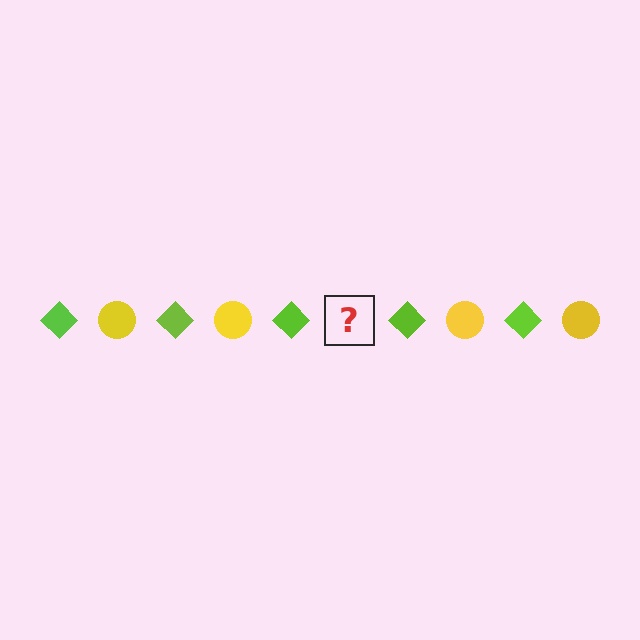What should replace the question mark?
The question mark should be replaced with a yellow circle.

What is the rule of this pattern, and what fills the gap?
The rule is that the pattern alternates between lime diamond and yellow circle. The gap should be filled with a yellow circle.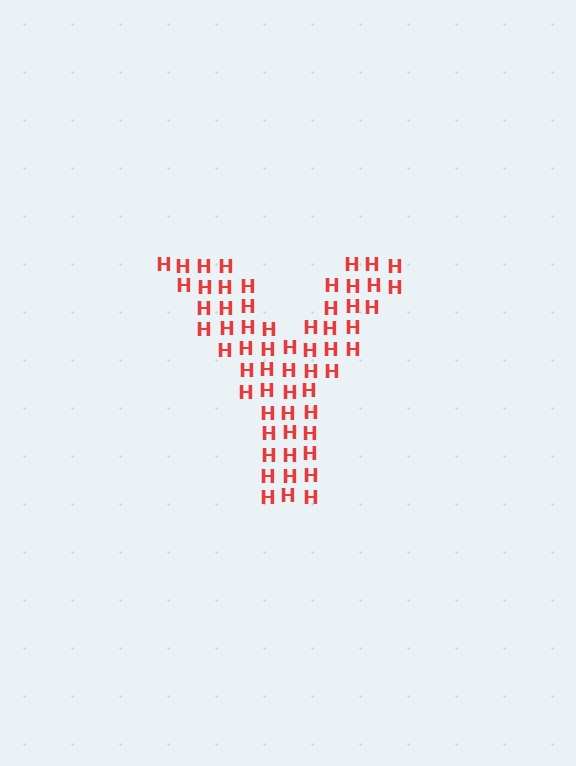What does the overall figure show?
The overall figure shows the letter Y.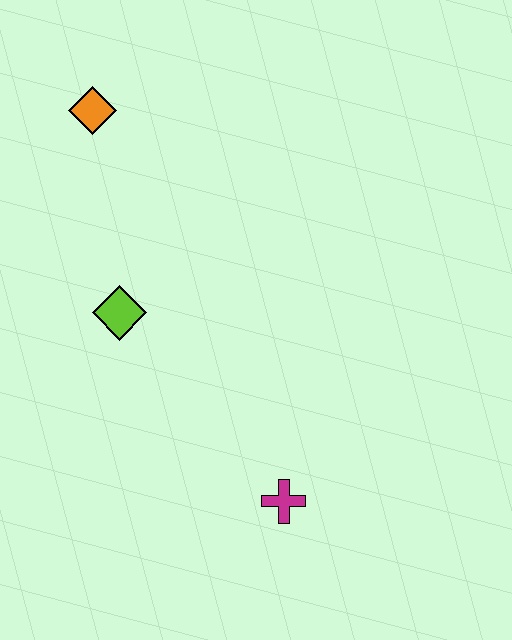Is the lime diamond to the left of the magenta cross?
Yes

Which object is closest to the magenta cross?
The lime diamond is closest to the magenta cross.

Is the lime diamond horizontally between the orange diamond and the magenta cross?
Yes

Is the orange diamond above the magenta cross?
Yes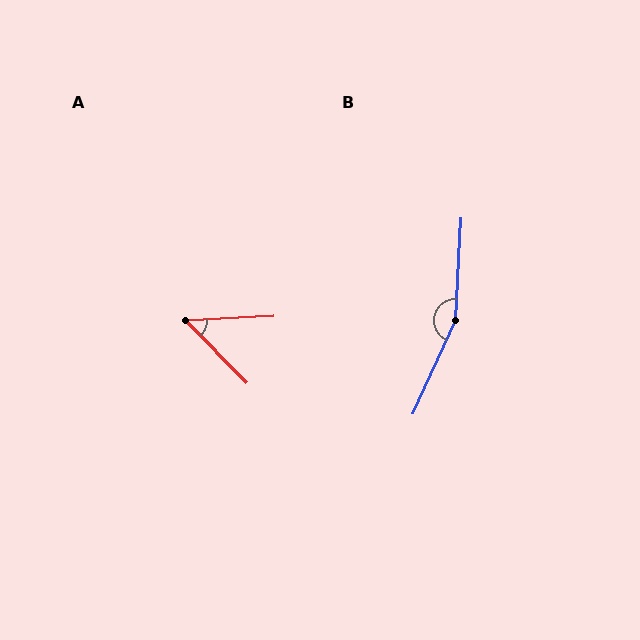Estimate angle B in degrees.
Approximately 159 degrees.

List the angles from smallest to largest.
A (49°), B (159°).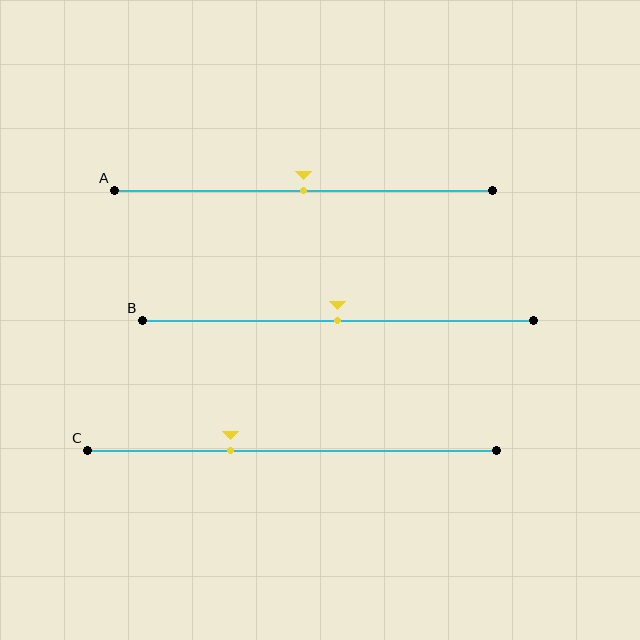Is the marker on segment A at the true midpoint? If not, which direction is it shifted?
Yes, the marker on segment A is at the true midpoint.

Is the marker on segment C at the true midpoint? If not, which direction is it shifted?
No, the marker on segment C is shifted to the left by about 15% of the segment length.